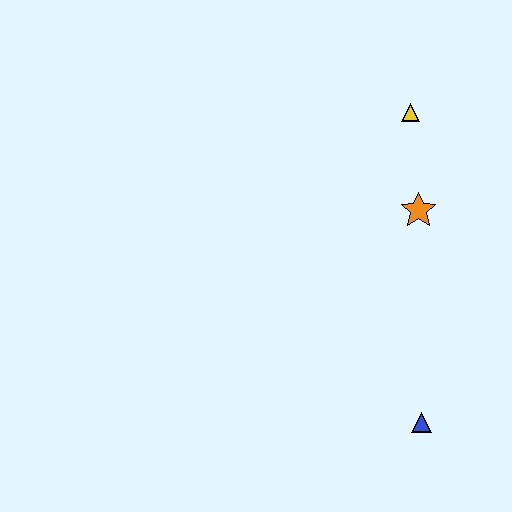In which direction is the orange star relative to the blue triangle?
The orange star is above the blue triangle.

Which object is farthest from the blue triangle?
The yellow triangle is farthest from the blue triangle.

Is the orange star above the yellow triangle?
No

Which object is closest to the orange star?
The yellow triangle is closest to the orange star.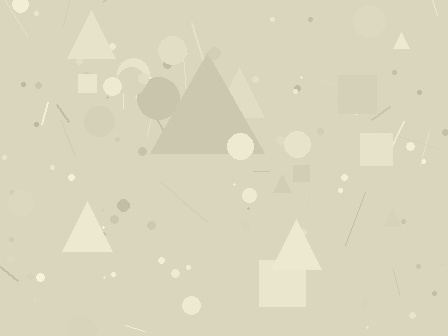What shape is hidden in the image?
A triangle is hidden in the image.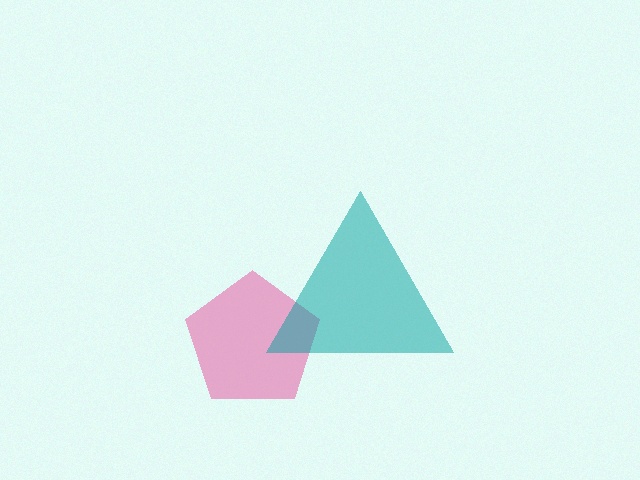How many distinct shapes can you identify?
There are 2 distinct shapes: a pink pentagon, a teal triangle.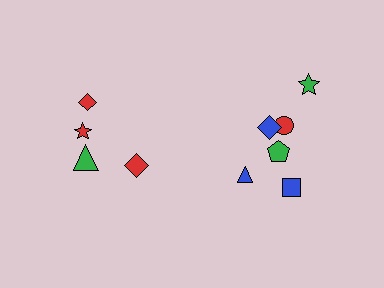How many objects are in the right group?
There are 6 objects.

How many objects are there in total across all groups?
There are 10 objects.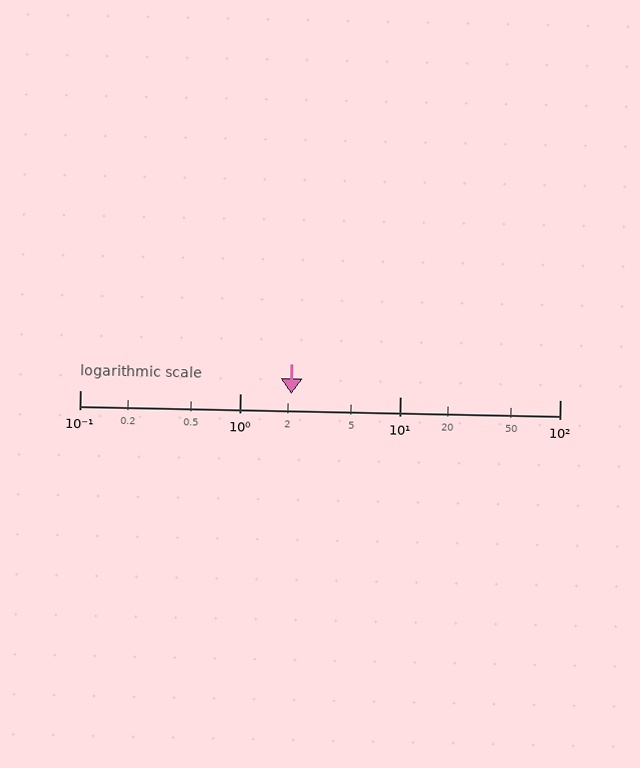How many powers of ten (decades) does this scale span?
The scale spans 3 decades, from 0.1 to 100.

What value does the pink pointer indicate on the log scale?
The pointer indicates approximately 2.1.